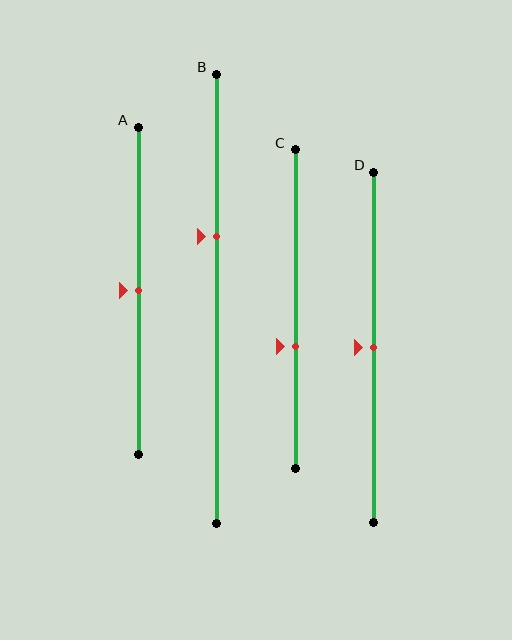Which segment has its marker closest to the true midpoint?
Segment A has its marker closest to the true midpoint.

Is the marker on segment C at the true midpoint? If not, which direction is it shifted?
No, the marker on segment C is shifted downward by about 12% of the segment length.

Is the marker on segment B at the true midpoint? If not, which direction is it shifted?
No, the marker on segment B is shifted upward by about 14% of the segment length.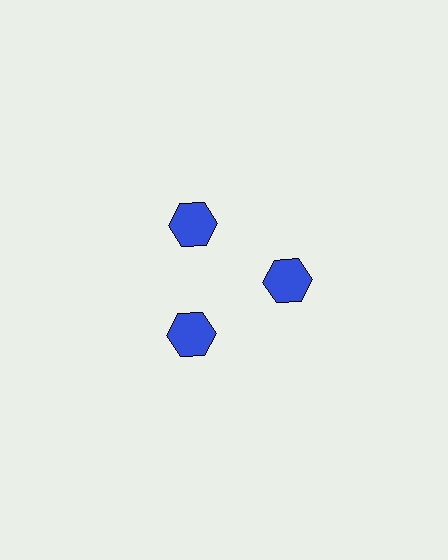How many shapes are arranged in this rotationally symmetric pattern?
There are 3 shapes, arranged in 3 groups of 1.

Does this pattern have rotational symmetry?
Yes, this pattern has 3-fold rotational symmetry. It looks the same after rotating 120 degrees around the center.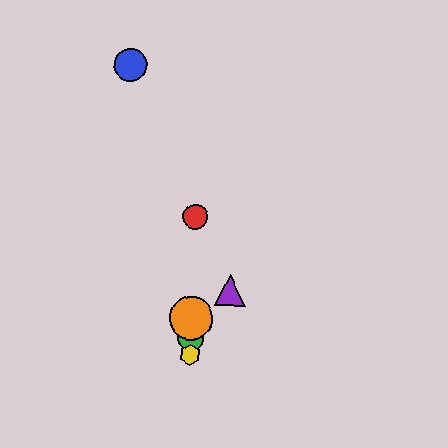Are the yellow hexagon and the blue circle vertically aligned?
No, the yellow hexagon is at x≈190 and the blue circle is at x≈130.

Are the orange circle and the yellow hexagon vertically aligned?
Yes, both are at x≈191.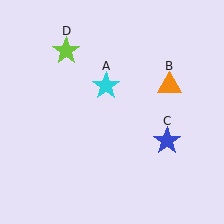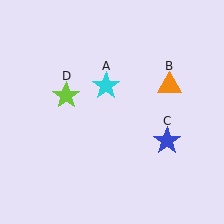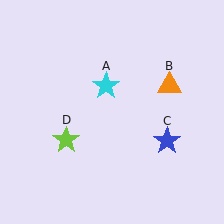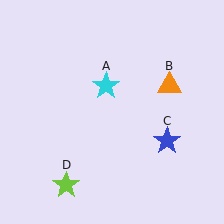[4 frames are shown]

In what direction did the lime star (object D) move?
The lime star (object D) moved down.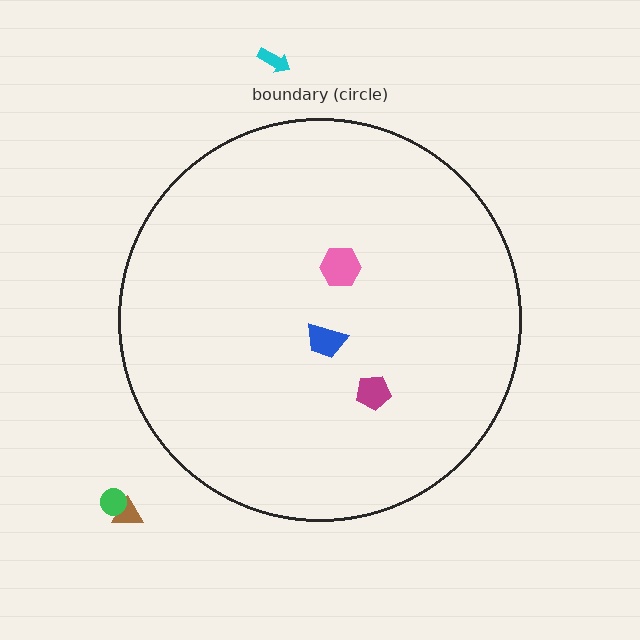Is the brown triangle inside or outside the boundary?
Outside.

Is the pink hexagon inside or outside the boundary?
Inside.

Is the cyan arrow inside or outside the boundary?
Outside.